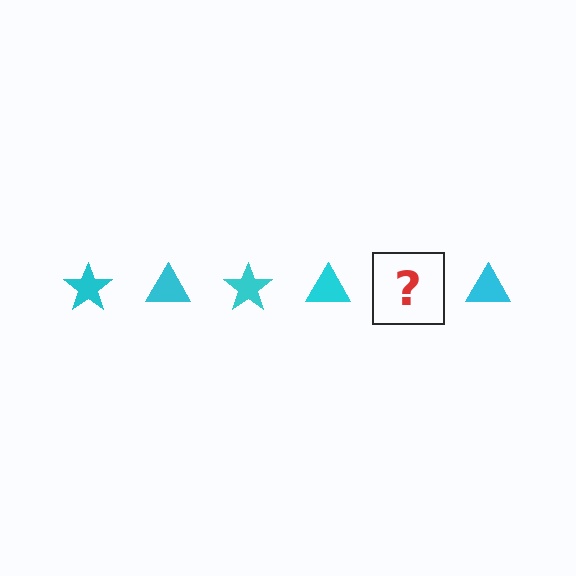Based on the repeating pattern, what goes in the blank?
The blank should be a cyan star.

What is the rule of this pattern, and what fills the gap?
The rule is that the pattern cycles through star, triangle shapes in cyan. The gap should be filled with a cyan star.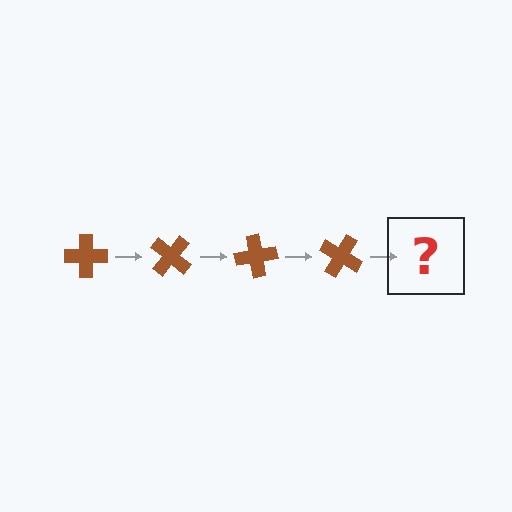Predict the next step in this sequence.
The next step is a brown cross rotated 160 degrees.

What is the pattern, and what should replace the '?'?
The pattern is that the cross rotates 40 degrees each step. The '?' should be a brown cross rotated 160 degrees.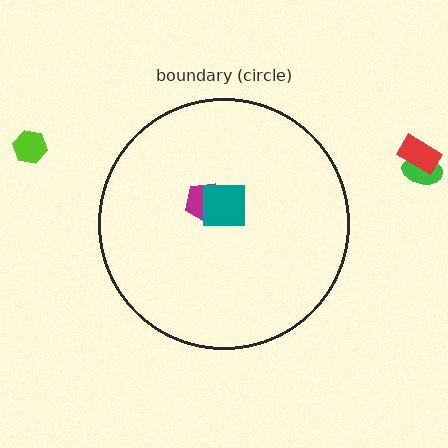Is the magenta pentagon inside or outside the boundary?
Inside.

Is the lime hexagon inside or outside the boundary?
Outside.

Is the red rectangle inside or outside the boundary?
Outside.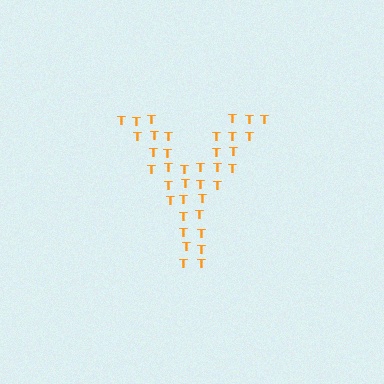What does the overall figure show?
The overall figure shows the letter Y.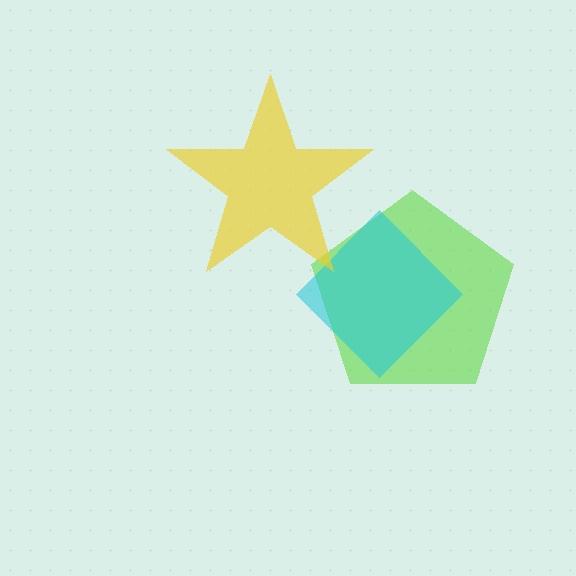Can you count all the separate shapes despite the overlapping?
Yes, there are 3 separate shapes.